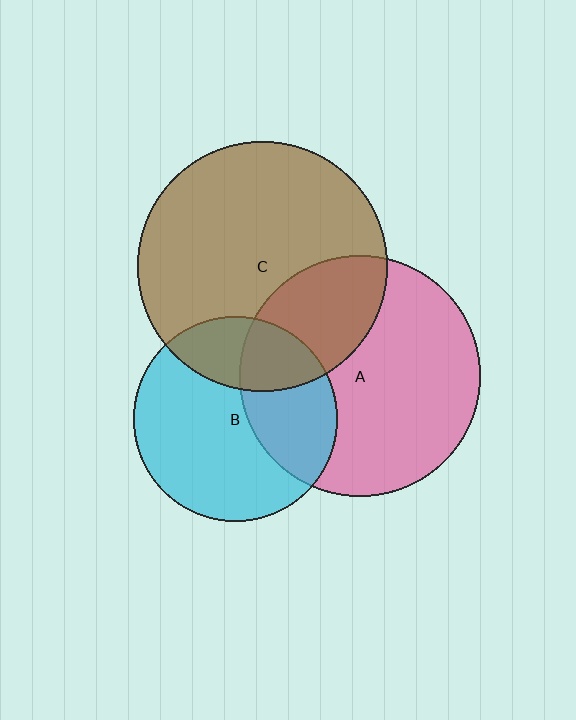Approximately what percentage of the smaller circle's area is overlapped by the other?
Approximately 25%.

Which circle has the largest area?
Circle C (brown).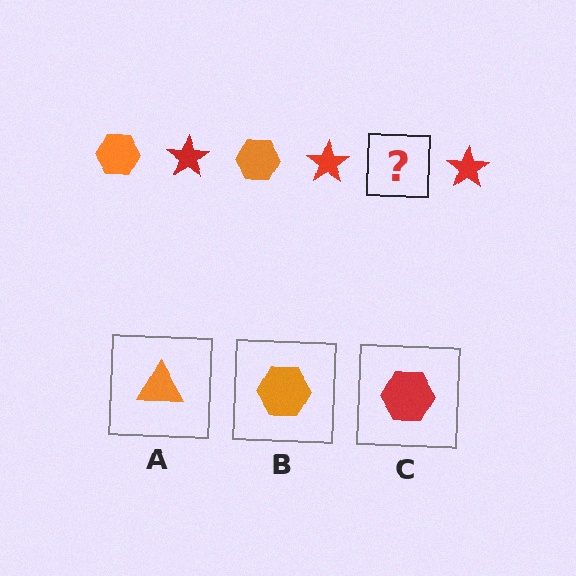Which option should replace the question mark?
Option B.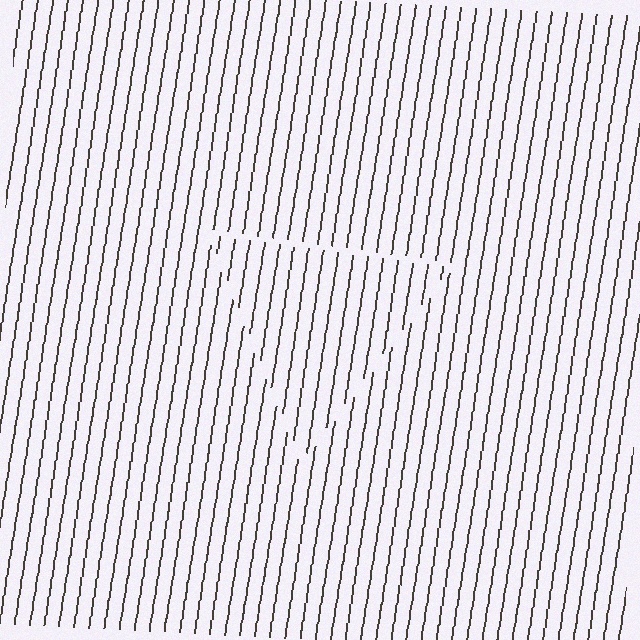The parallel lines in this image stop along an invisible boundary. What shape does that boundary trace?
An illusory triangle. The interior of the shape contains the same grating, shifted by half a period — the contour is defined by the phase discontinuity where line-ends from the inner and outer gratings abut.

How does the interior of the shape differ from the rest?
The interior of the shape contains the same grating, shifted by half a period — the contour is defined by the phase discontinuity where line-ends from the inner and outer gratings abut.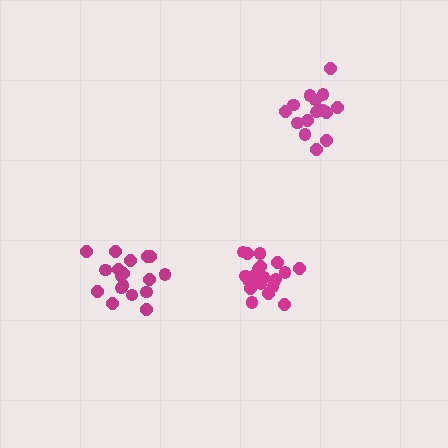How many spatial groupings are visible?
There are 3 spatial groupings.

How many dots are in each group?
Group 1: 21 dots, Group 2: 18 dots, Group 3: 16 dots (55 total).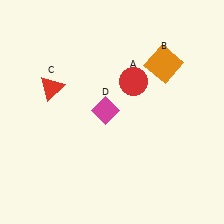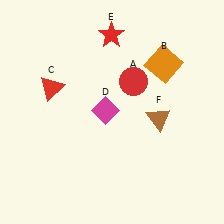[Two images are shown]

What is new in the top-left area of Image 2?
A red star (E) was added in the top-left area of Image 2.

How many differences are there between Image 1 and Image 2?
There are 2 differences between the two images.